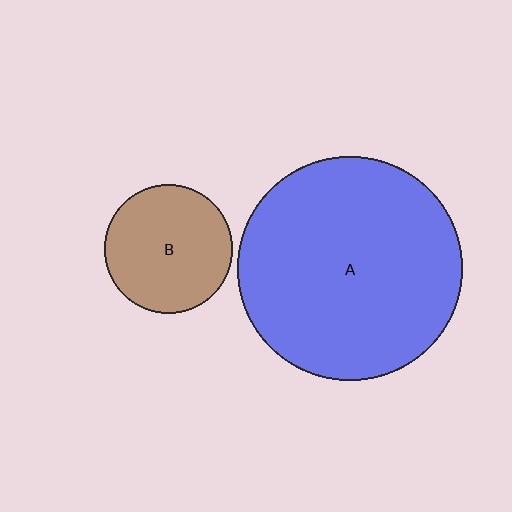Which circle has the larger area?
Circle A (blue).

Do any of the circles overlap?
No, none of the circles overlap.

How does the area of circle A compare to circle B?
Approximately 3.1 times.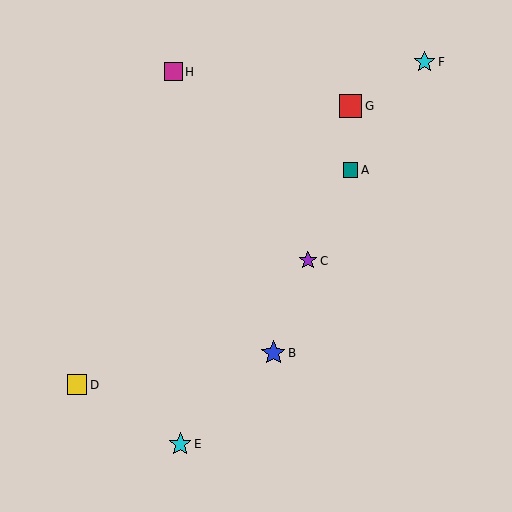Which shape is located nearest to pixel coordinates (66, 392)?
The yellow square (labeled D) at (77, 385) is nearest to that location.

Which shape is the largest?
The blue star (labeled B) is the largest.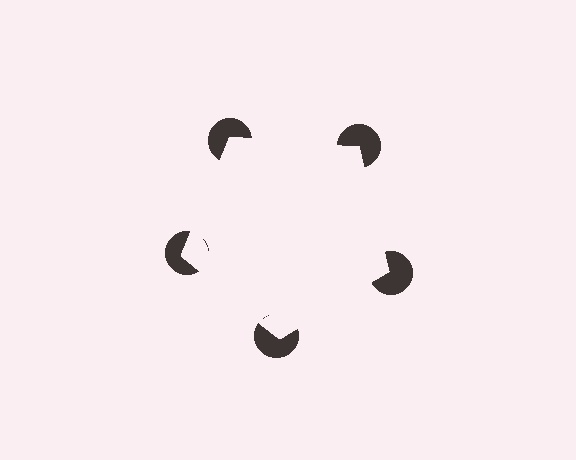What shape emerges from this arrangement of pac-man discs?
An illusory pentagon — its edges are inferred from the aligned wedge cuts in the pac-man discs, not physically drawn.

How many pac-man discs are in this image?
There are 5 — one at each vertex of the illusory pentagon.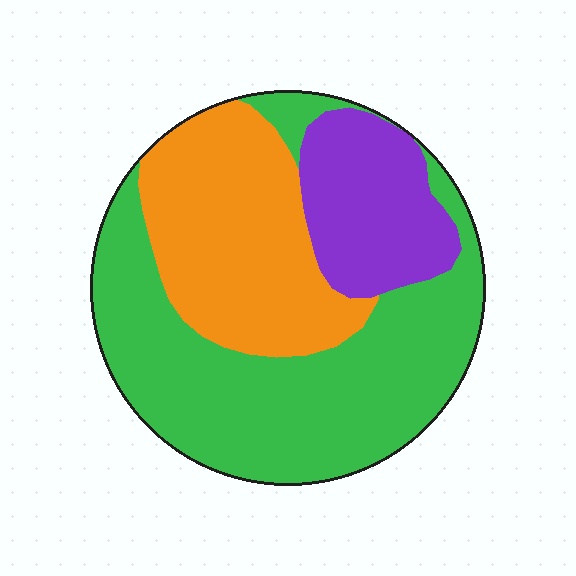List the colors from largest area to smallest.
From largest to smallest: green, orange, purple.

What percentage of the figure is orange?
Orange covers 31% of the figure.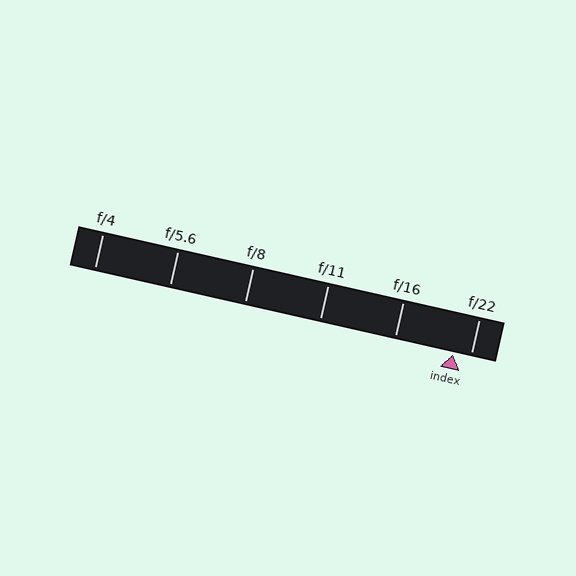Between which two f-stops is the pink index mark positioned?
The index mark is between f/16 and f/22.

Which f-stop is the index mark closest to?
The index mark is closest to f/22.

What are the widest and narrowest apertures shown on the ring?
The widest aperture shown is f/4 and the narrowest is f/22.